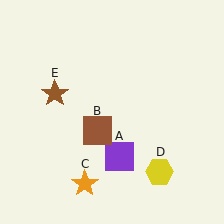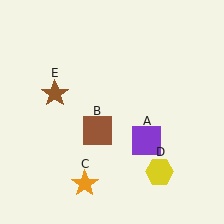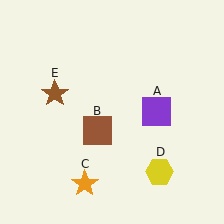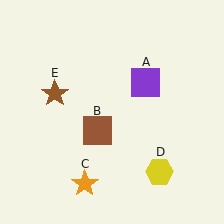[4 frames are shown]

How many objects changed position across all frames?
1 object changed position: purple square (object A).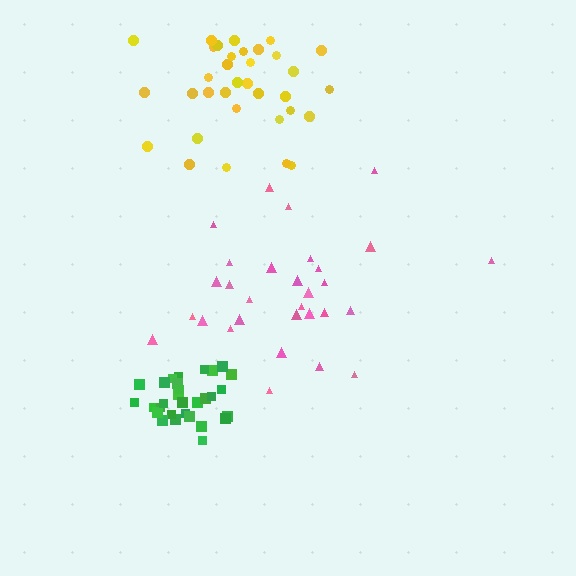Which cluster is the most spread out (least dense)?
Pink.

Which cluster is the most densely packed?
Green.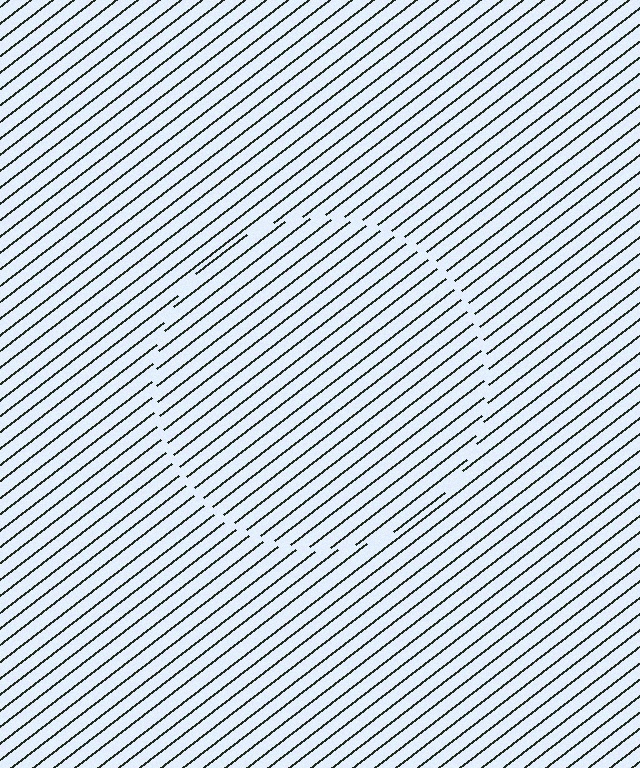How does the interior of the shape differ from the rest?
The interior of the shape contains the same grating, shifted by half a period — the contour is defined by the phase discontinuity where line-ends from the inner and outer gratings abut.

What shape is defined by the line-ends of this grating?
An illusory circle. The interior of the shape contains the same grating, shifted by half a period — the contour is defined by the phase discontinuity where line-ends from the inner and outer gratings abut.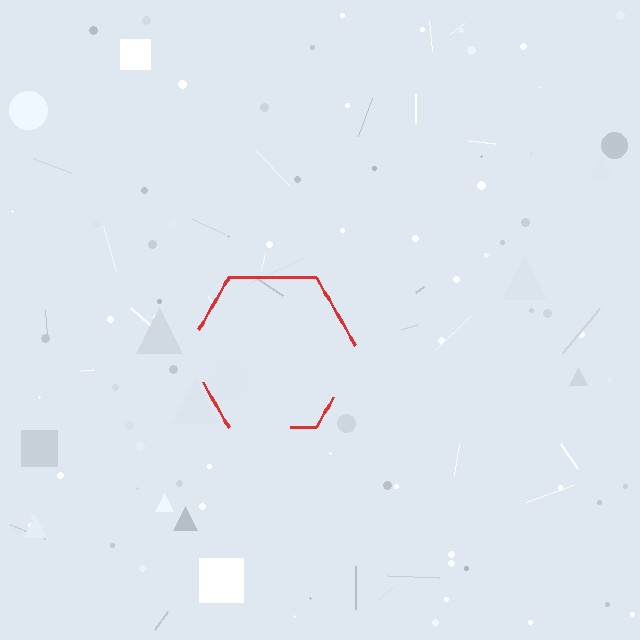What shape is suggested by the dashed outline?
The dashed outline suggests a hexagon.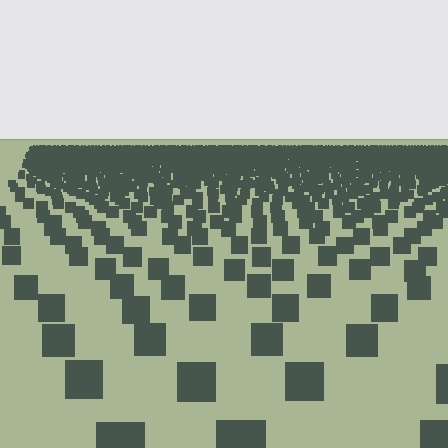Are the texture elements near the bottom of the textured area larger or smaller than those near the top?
Larger. Near the bottom, elements are closer to the viewer and appear at a bigger on-screen size.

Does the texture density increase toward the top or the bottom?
Density increases toward the top.